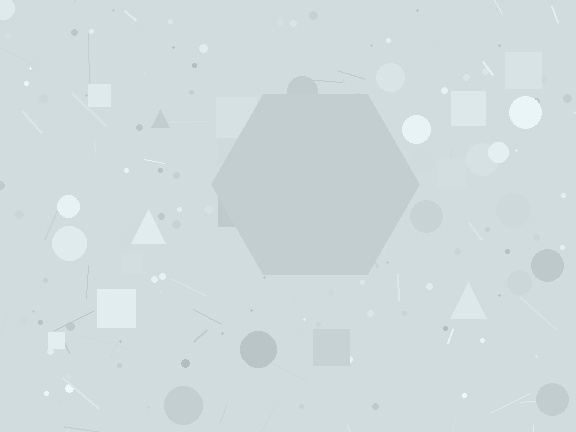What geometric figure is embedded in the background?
A hexagon is embedded in the background.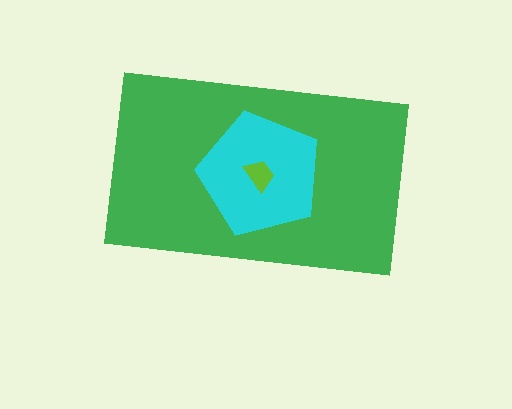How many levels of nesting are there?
3.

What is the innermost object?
The lime trapezoid.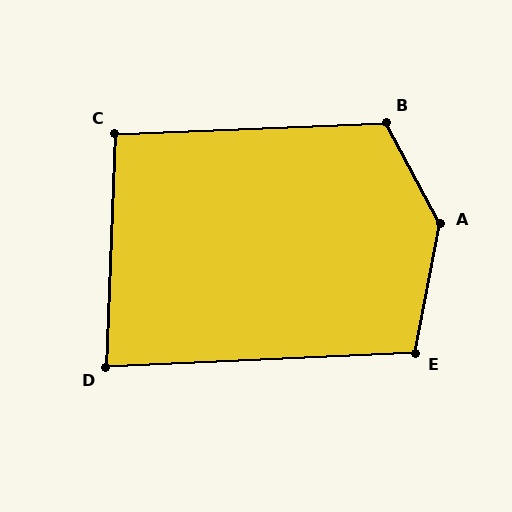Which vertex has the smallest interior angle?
D, at approximately 85 degrees.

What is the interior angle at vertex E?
Approximately 103 degrees (obtuse).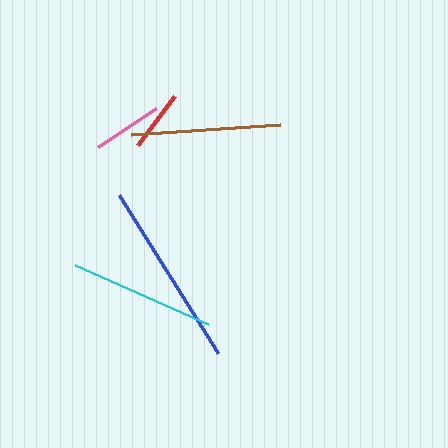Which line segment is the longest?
The blue line is the longest at approximately 186 pixels.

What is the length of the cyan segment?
The cyan segment is approximately 145 pixels long.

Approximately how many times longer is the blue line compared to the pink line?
The blue line is approximately 2.7 times the length of the pink line.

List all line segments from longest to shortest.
From longest to shortest: blue, brown, cyan, pink, red.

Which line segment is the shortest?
The red line is the shortest at approximately 62 pixels.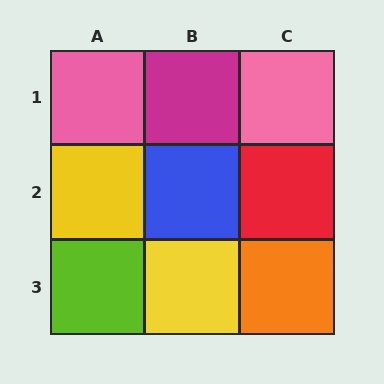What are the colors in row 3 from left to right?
Lime, yellow, orange.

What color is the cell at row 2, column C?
Red.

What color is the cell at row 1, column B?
Magenta.